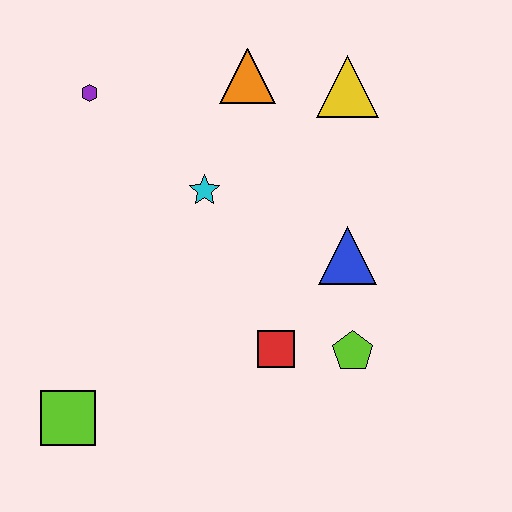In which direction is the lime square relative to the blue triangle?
The lime square is to the left of the blue triangle.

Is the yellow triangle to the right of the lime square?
Yes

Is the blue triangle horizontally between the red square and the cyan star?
No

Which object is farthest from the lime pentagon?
The purple hexagon is farthest from the lime pentagon.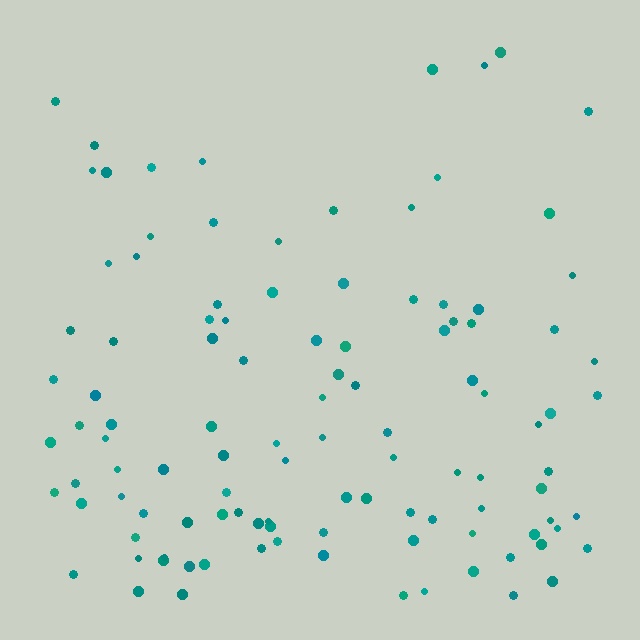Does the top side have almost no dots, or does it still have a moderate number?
Still a moderate number, just noticeably fewer than the bottom.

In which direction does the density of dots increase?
From top to bottom, with the bottom side densest.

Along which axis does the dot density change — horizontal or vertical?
Vertical.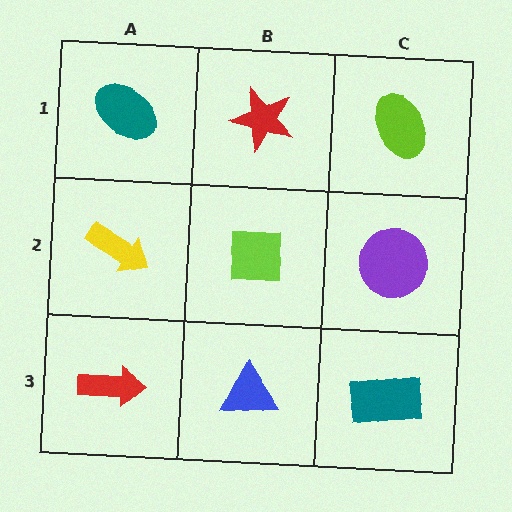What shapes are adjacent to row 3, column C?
A purple circle (row 2, column C), a blue triangle (row 3, column B).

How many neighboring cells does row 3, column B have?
3.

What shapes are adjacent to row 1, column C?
A purple circle (row 2, column C), a red star (row 1, column B).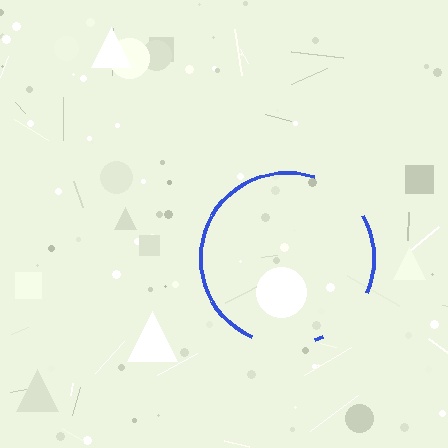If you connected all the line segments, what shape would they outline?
They would outline a circle.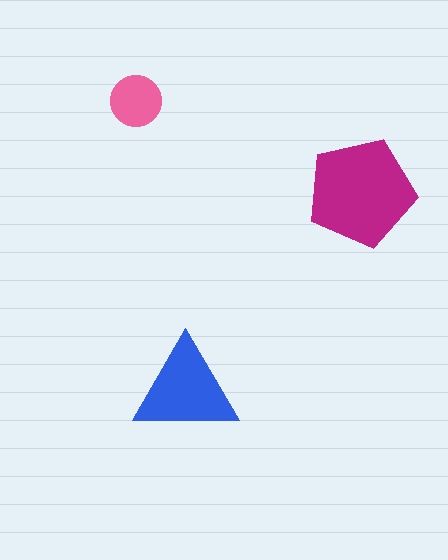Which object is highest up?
The pink circle is topmost.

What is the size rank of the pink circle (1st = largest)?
3rd.